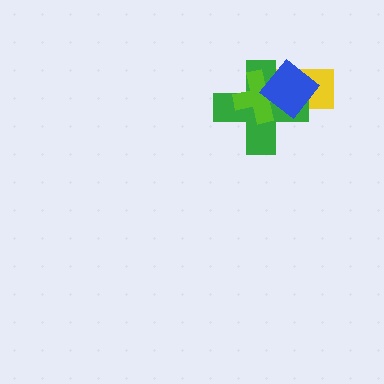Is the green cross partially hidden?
Yes, it is partially covered by another shape.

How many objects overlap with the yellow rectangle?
3 objects overlap with the yellow rectangle.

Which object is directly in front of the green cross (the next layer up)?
The lime cross is directly in front of the green cross.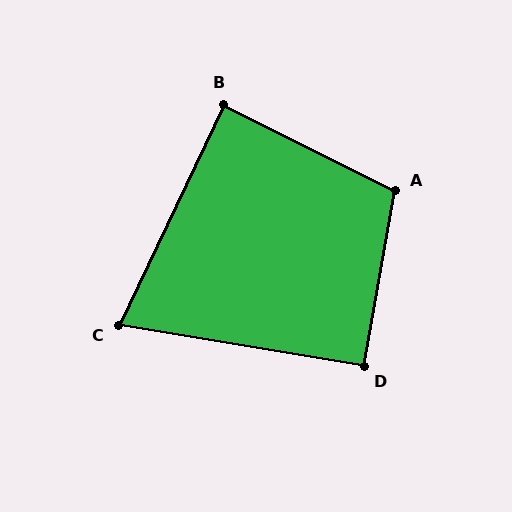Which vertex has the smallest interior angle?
C, at approximately 74 degrees.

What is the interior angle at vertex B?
Approximately 89 degrees (approximately right).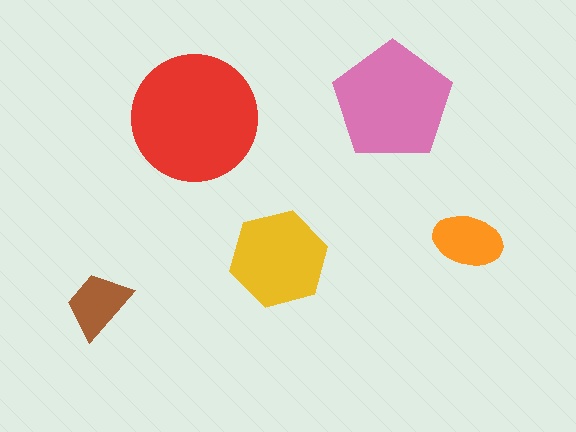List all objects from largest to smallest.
The red circle, the pink pentagon, the yellow hexagon, the orange ellipse, the brown trapezoid.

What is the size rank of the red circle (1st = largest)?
1st.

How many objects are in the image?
There are 5 objects in the image.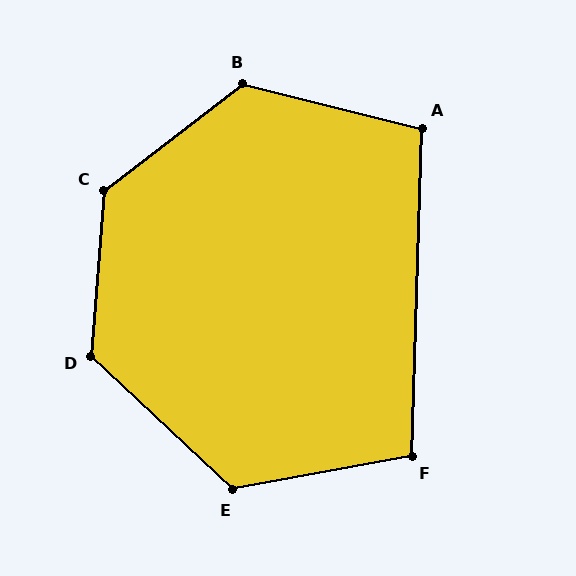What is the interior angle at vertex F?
Approximately 102 degrees (obtuse).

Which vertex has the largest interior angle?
C, at approximately 132 degrees.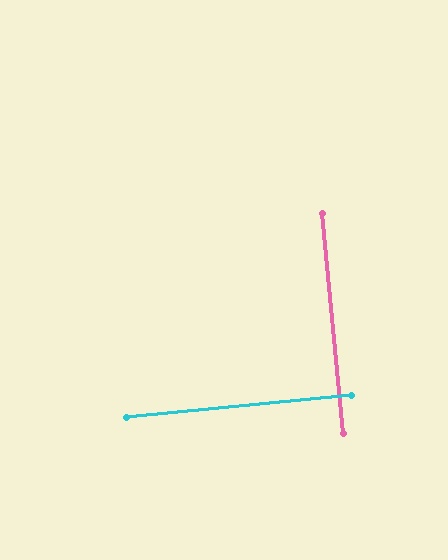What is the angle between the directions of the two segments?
Approximately 90 degrees.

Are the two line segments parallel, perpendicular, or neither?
Perpendicular — they meet at approximately 90°.